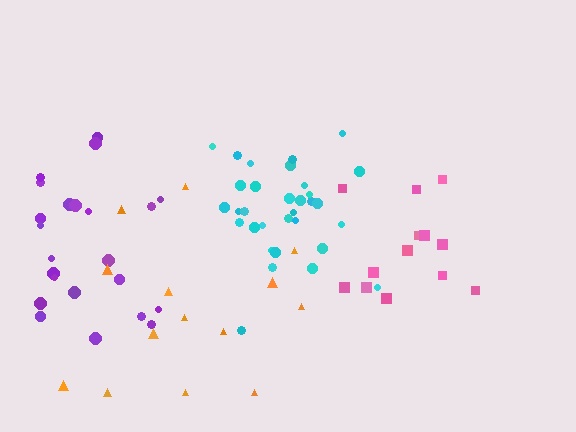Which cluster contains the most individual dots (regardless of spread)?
Cyan (33).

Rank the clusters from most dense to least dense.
cyan, purple, pink, orange.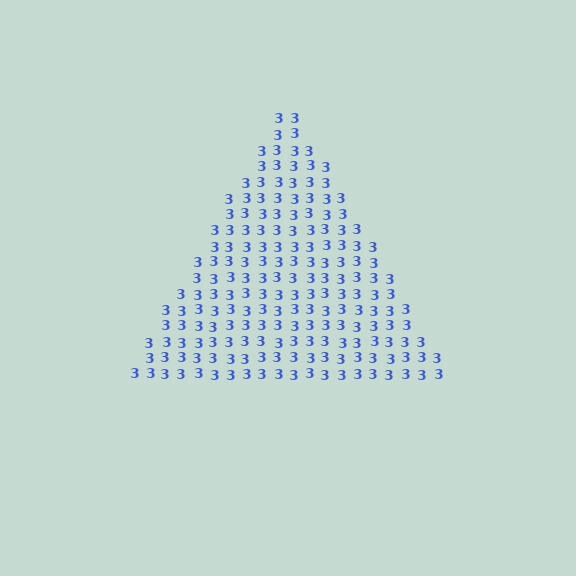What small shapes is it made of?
It is made of small digit 3's.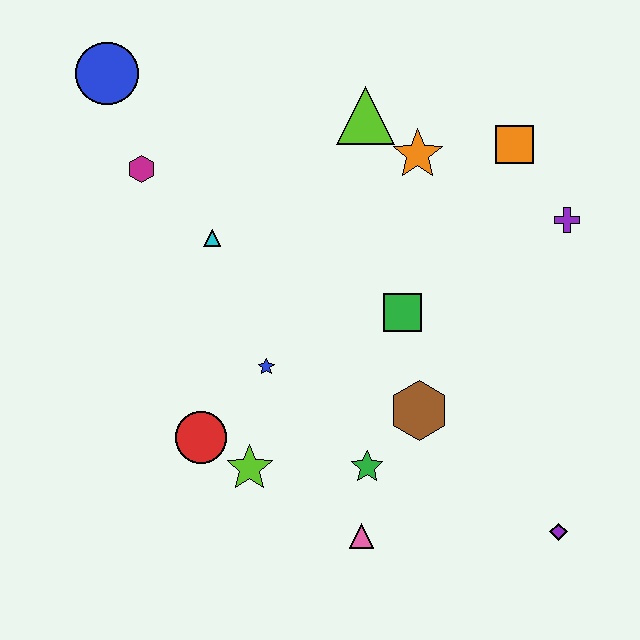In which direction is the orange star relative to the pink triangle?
The orange star is above the pink triangle.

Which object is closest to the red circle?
The lime star is closest to the red circle.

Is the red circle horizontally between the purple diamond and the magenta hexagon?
Yes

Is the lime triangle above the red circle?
Yes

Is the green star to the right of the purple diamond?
No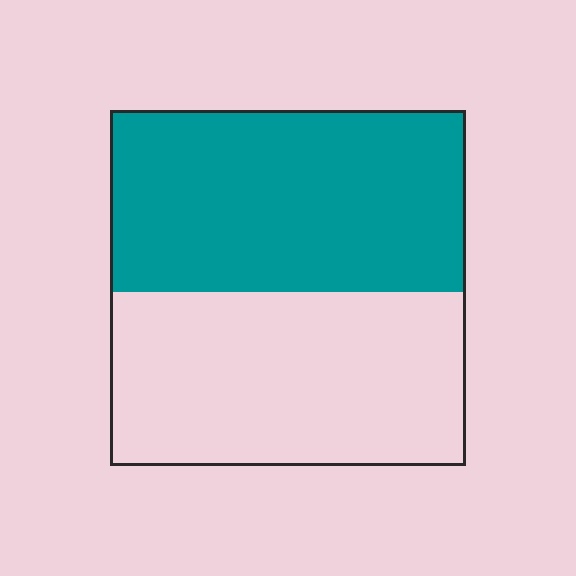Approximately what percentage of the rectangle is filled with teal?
Approximately 50%.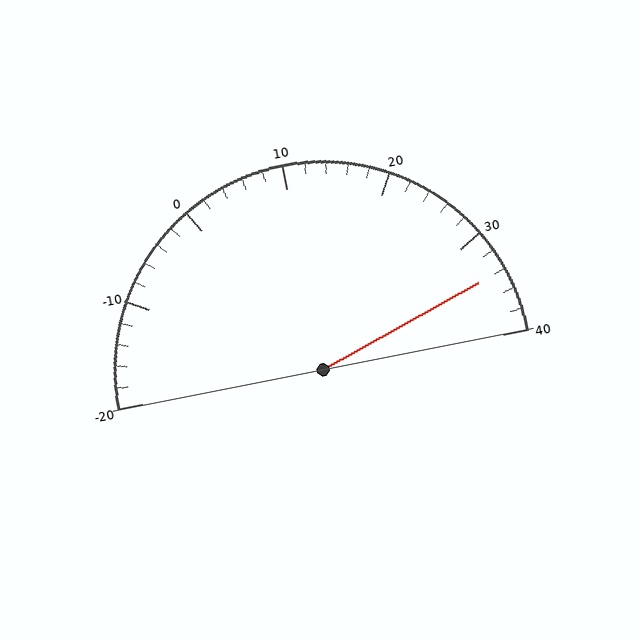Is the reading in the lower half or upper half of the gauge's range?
The reading is in the upper half of the range (-20 to 40).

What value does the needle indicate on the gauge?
The needle indicates approximately 34.